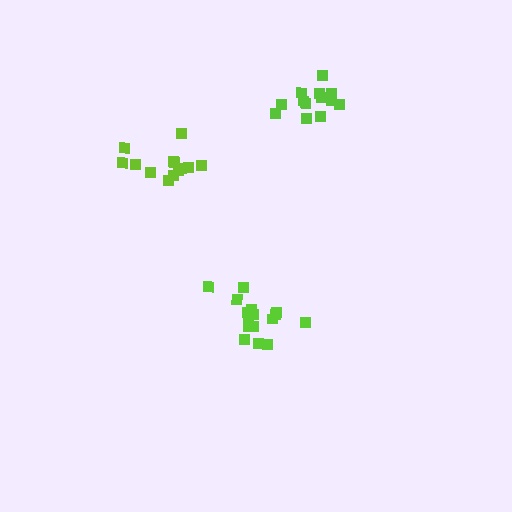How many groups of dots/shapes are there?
There are 3 groups.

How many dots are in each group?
Group 1: 16 dots, Group 2: 13 dots, Group 3: 13 dots (42 total).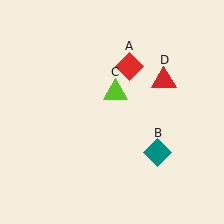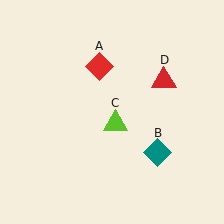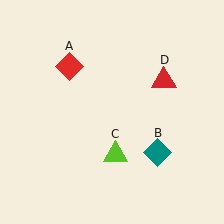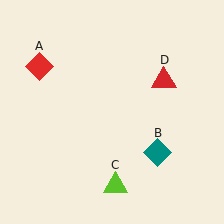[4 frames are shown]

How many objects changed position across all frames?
2 objects changed position: red diamond (object A), lime triangle (object C).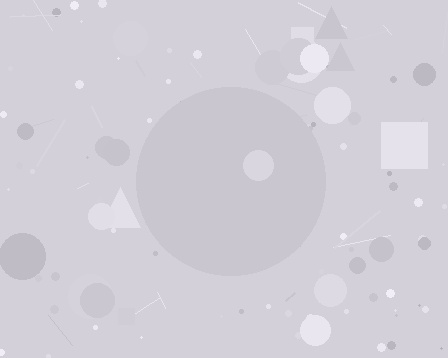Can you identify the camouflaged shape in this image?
The camouflaged shape is a circle.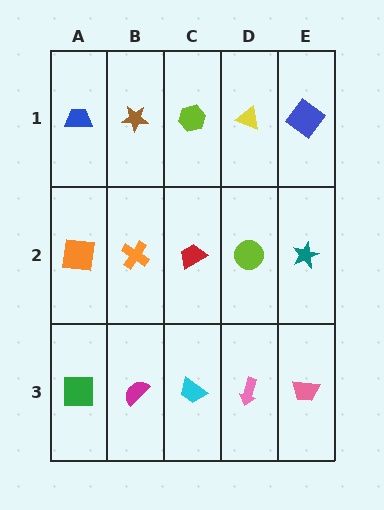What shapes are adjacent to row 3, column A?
An orange square (row 2, column A), a magenta semicircle (row 3, column B).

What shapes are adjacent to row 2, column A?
A blue trapezoid (row 1, column A), a green square (row 3, column A), an orange cross (row 2, column B).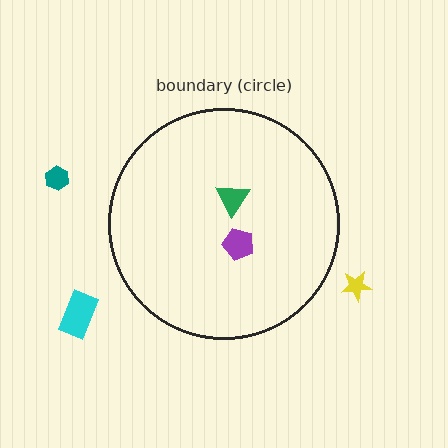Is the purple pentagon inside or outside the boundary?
Inside.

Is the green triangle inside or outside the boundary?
Inside.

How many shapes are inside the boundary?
2 inside, 3 outside.